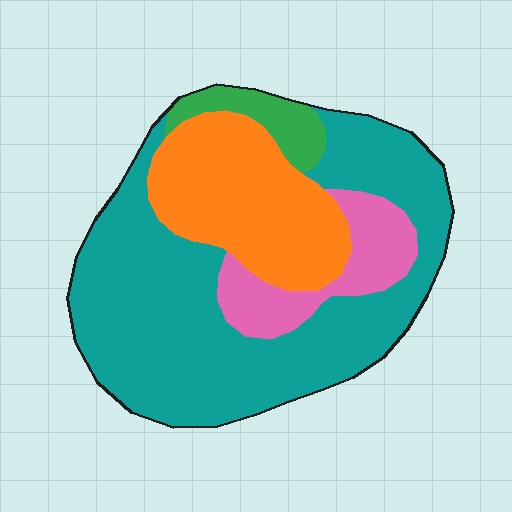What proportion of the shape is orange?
Orange takes up about one quarter (1/4) of the shape.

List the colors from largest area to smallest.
From largest to smallest: teal, orange, pink, green.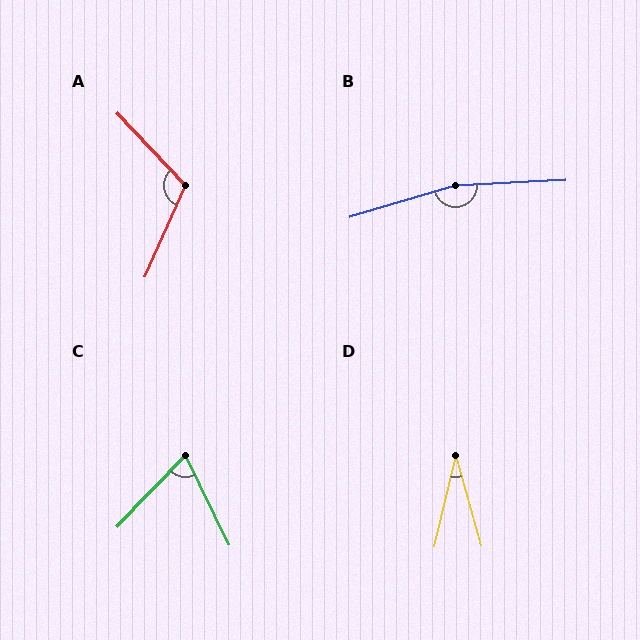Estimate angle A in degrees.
Approximately 113 degrees.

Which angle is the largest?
B, at approximately 166 degrees.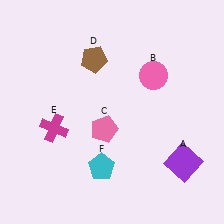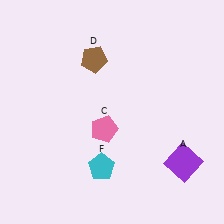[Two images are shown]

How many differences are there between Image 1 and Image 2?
There are 2 differences between the two images.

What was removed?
The magenta cross (E), the pink circle (B) were removed in Image 2.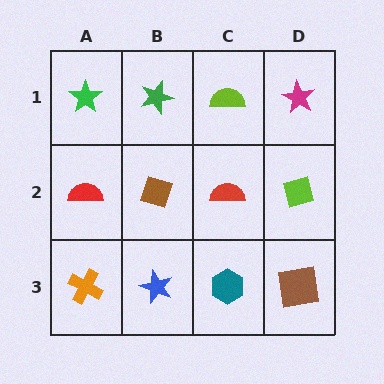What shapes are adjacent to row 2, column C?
A lime semicircle (row 1, column C), a teal hexagon (row 3, column C), a brown diamond (row 2, column B), a lime square (row 2, column D).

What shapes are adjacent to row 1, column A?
A red semicircle (row 2, column A), a green star (row 1, column B).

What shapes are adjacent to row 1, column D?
A lime square (row 2, column D), a lime semicircle (row 1, column C).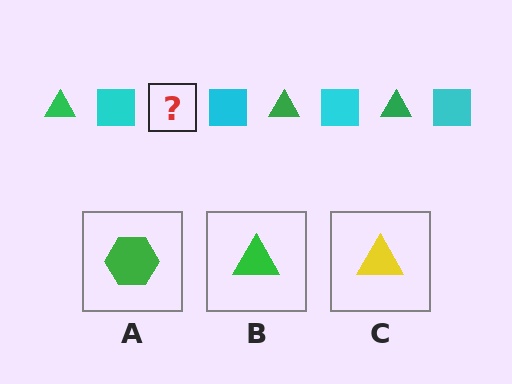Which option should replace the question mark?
Option B.